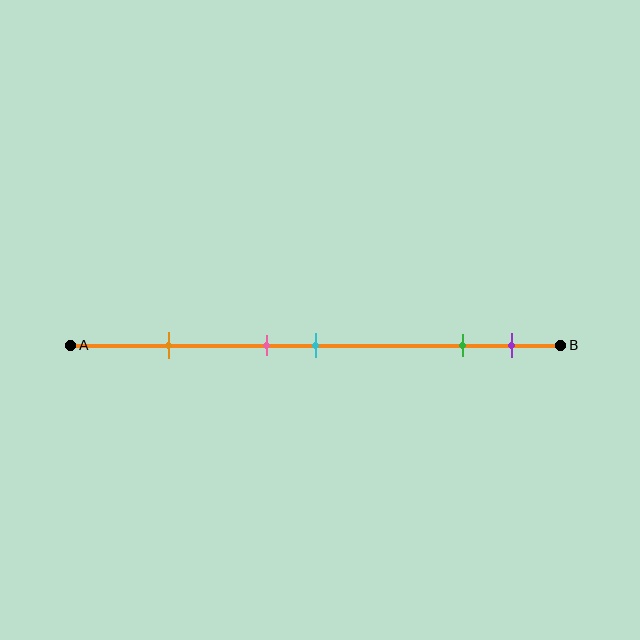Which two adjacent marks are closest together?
The pink and cyan marks are the closest adjacent pair.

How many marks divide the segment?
There are 5 marks dividing the segment.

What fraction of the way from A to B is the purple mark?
The purple mark is approximately 90% (0.9) of the way from A to B.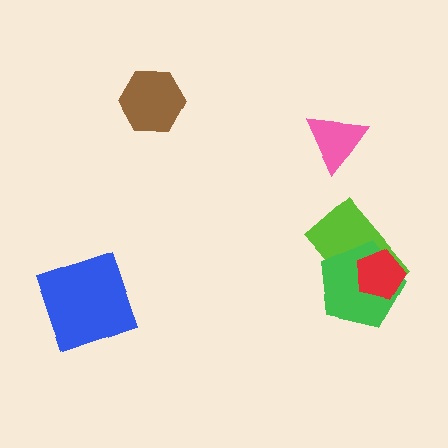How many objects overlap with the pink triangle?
0 objects overlap with the pink triangle.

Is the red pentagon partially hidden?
No, no other shape covers it.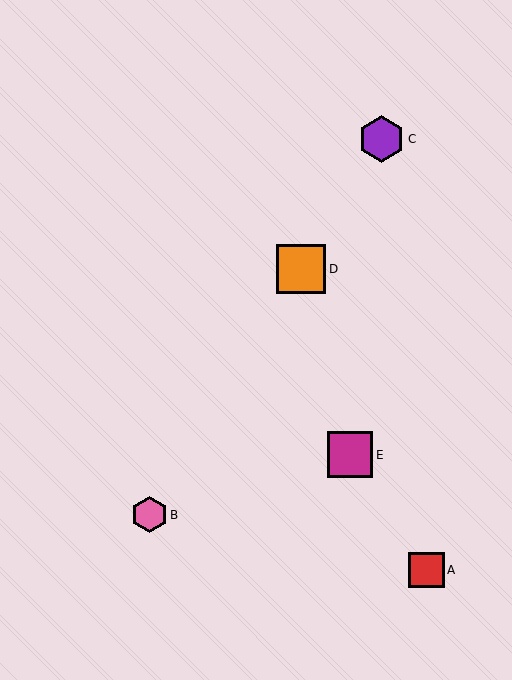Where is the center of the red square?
The center of the red square is at (426, 570).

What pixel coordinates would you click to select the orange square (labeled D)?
Click at (301, 269) to select the orange square D.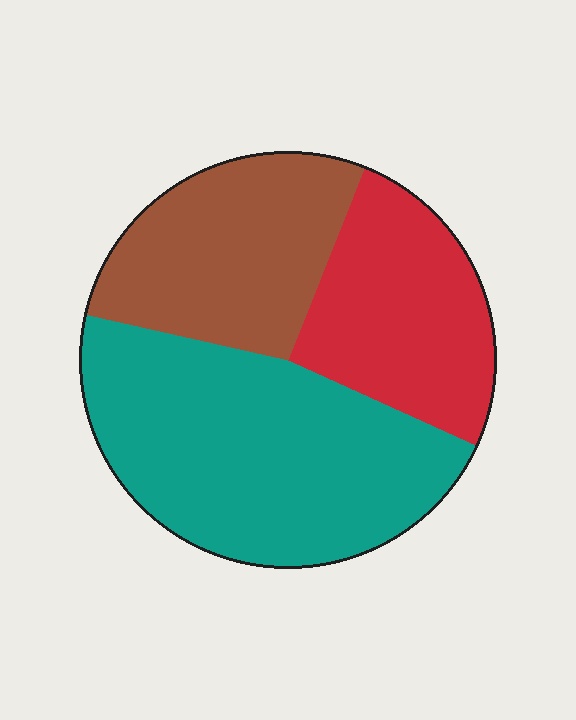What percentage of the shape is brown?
Brown takes up between a sixth and a third of the shape.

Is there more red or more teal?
Teal.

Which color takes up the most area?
Teal, at roughly 45%.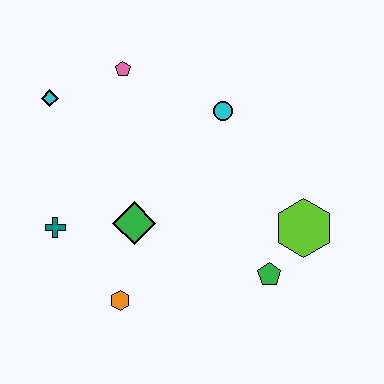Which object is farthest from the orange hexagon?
The pink pentagon is farthest from the orange hexagon.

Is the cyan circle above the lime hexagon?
Yes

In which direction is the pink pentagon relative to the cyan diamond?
The pink pentagon is to the right of the cyan diamond.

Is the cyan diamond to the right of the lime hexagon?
No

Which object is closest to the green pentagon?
The lime hexagon is closest to the green pentagon.